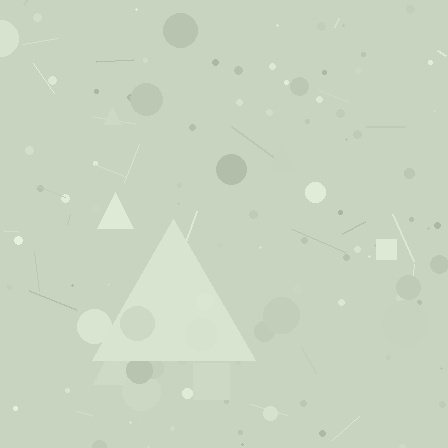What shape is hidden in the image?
A triangle is hidden in the image.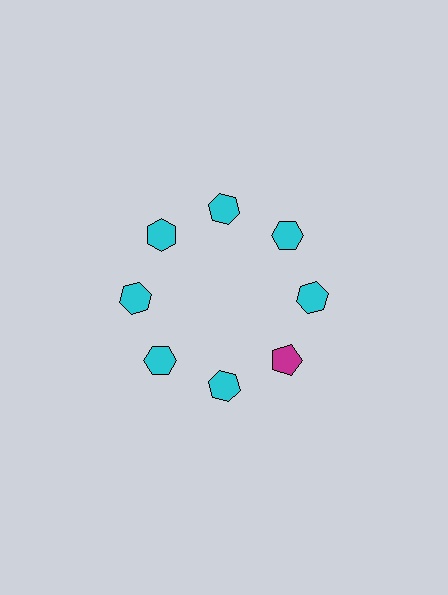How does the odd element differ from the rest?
It differs in both color (magenta instead of cyan) and shape (pentagon instead of hexagon).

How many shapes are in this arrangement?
There are 8 shapes arranged in a ring pattern.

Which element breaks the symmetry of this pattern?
The magenta pentagon at roughly the 4 o'clock position breaks the symmetry. All other shapes are cyan hexagons.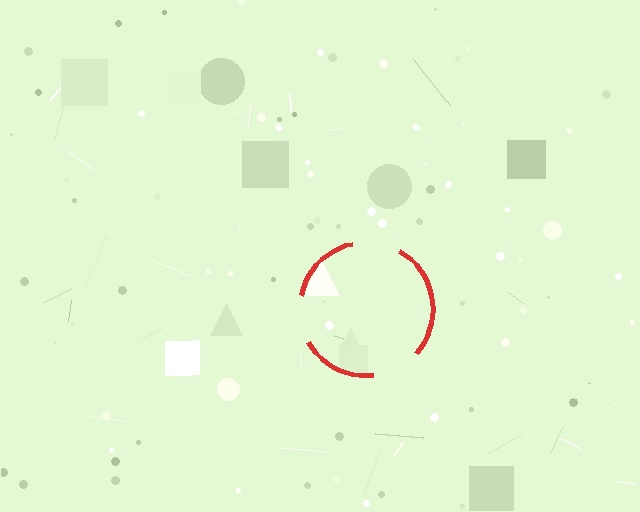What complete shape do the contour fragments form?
The contour fragments form a circle.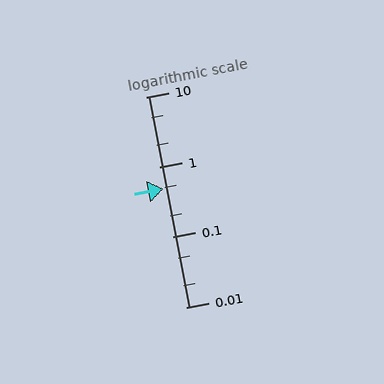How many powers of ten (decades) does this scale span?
The scale spans 3 decades, from 0.01 to 10.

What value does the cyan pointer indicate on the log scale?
The pointer indicates approximately 0.49.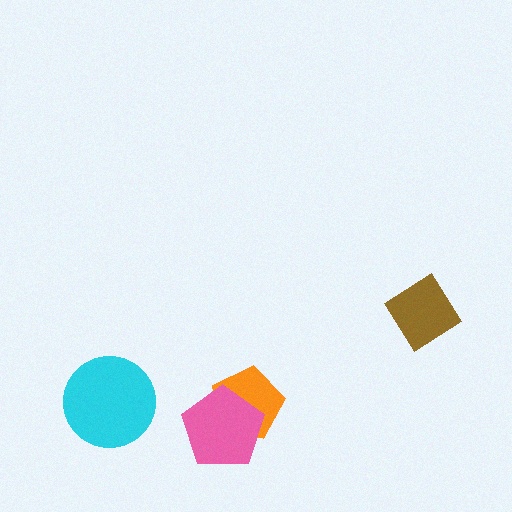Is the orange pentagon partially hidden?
Yes, it is partially covered by another shape.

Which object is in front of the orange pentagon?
The pink pentagon is in front of the orange pentagon.